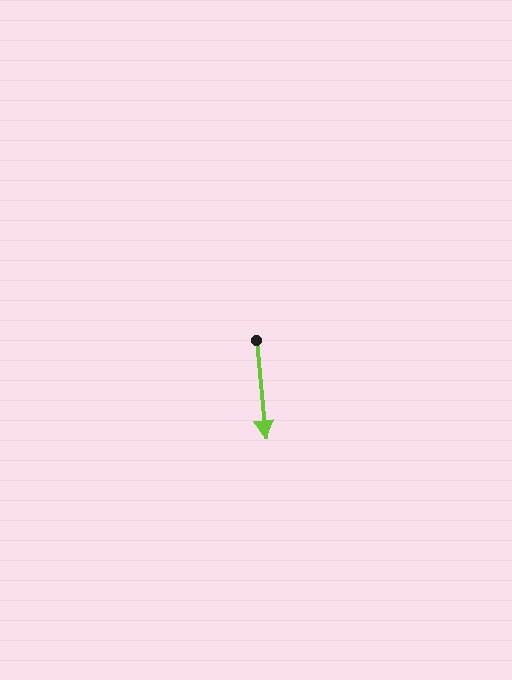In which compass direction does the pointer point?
South.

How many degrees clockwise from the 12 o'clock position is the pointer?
Approximately 175 degrees.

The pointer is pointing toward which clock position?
Roughly 6 o'clock.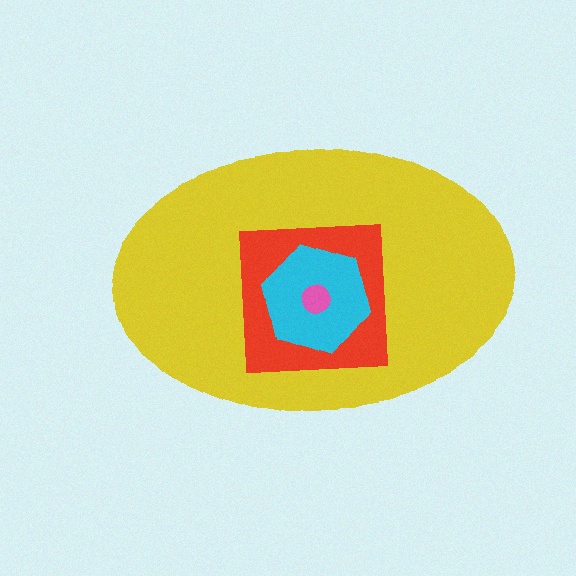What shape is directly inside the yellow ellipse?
The red square.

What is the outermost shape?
The yellow ellipse.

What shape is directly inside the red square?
The cyan hexagon.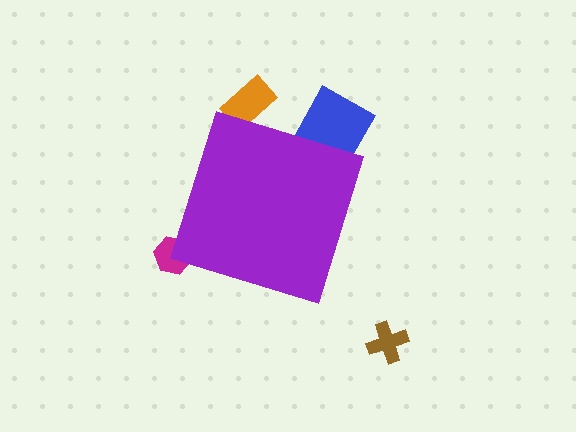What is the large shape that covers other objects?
A purple diamond.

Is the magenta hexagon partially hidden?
Yes, the magenta hexagon is partially hidden behind the purple diamond.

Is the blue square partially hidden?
Yes, the blue square is partially hidden behind the purple diamond.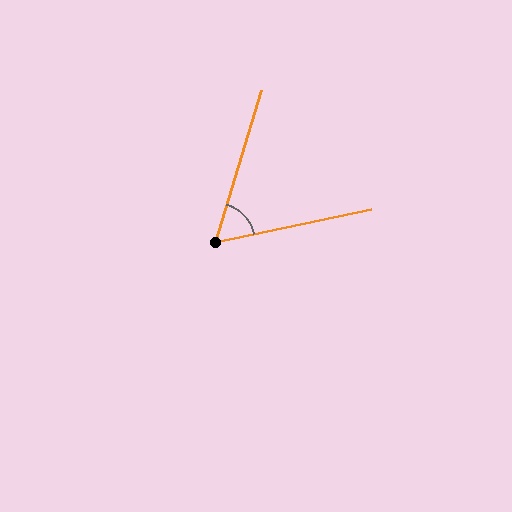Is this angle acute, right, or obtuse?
It is acute.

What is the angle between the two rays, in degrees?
Approximately 61 degrees.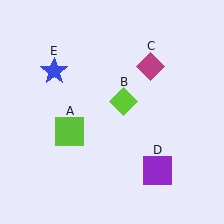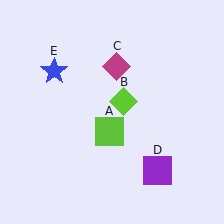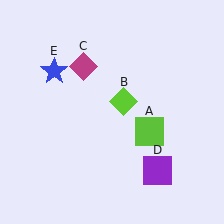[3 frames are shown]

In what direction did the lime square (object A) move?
The lime square (object A) moved right.